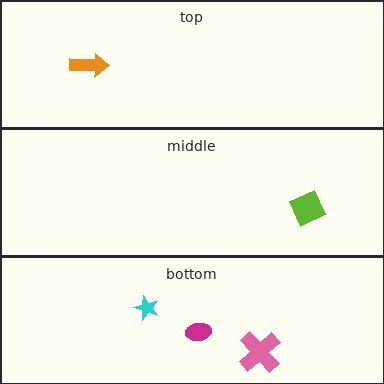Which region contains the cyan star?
The bottom region.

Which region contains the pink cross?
The bottom region.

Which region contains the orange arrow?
The top region.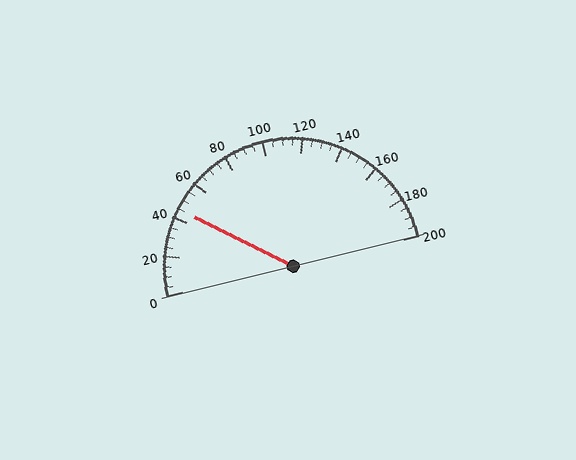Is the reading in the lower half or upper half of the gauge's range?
The reading is in the lower half of the range (0 to 200).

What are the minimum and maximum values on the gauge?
The gauge ranges from 0 to 200.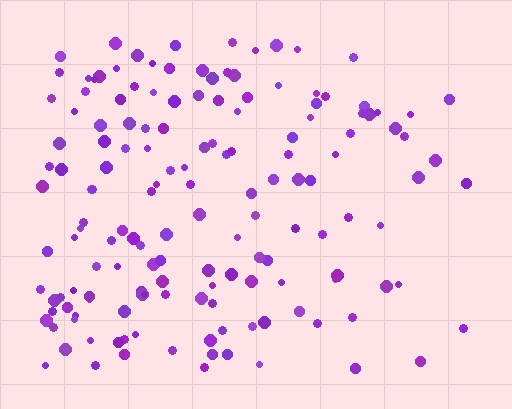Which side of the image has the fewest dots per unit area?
The right.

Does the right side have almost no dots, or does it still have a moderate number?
Still a moderate number, just noticeably fewer than the left.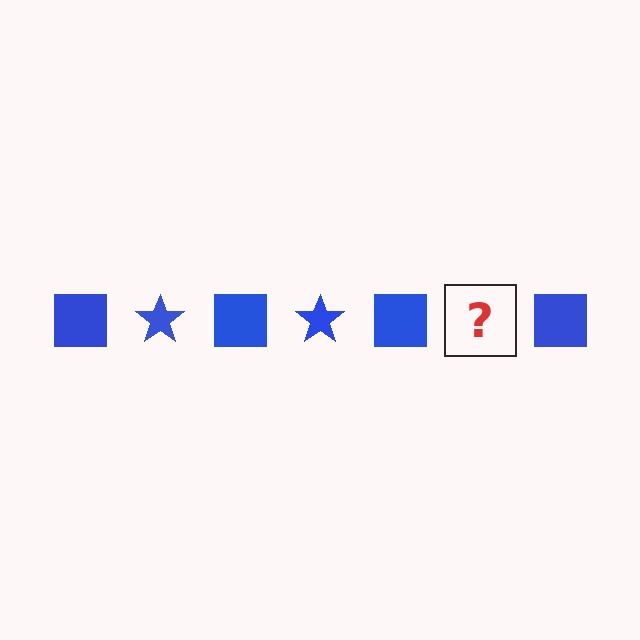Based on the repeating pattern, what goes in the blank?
The blank should be a blue star.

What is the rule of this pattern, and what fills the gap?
The rule is that the pattern cycles through square, star shapes in blue. The gap should be filled with a blue star.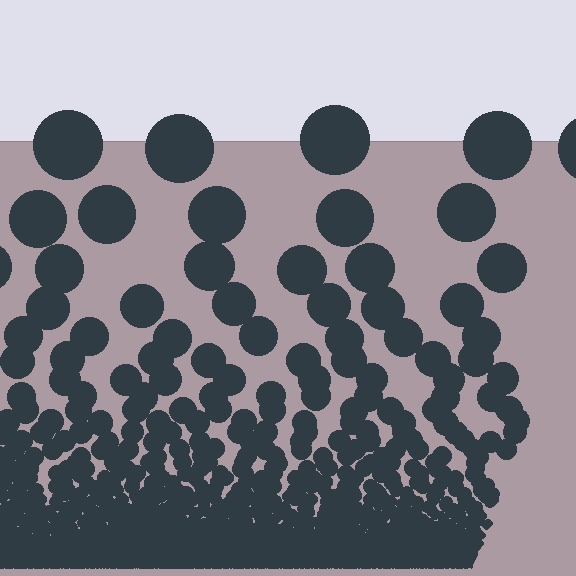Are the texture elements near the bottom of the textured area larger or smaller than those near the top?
Smaller. The gradient is inverted — elements near the bottom are smaller and denser.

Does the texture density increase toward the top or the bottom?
Density increases toward the bottom.